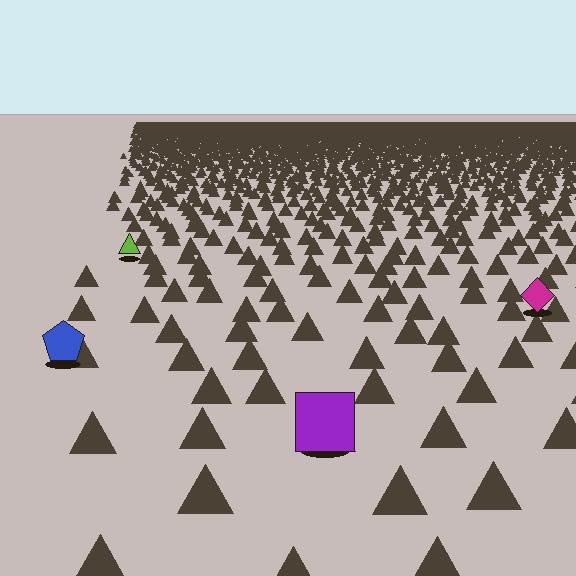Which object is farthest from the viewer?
The lime triangle is farthest from the viewer. It appears smaller and the ground texture around it is denser.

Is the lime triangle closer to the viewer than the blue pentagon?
No. The blue pentagon is closer — you can tell from the texture gradient: the ground texture is coarser near it.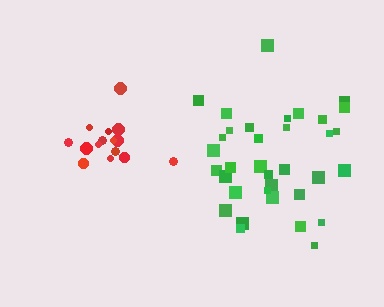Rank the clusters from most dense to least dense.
red, green.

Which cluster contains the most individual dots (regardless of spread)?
Green (35).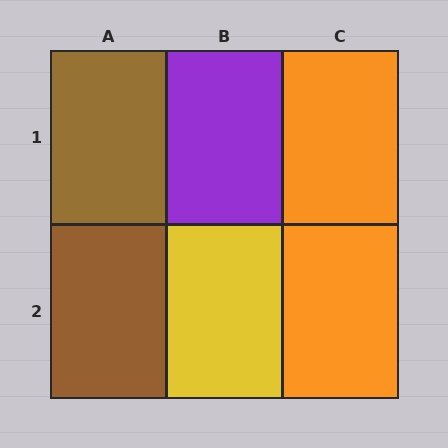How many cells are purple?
1 cell is purple.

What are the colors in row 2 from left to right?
Brown, yellow, orange.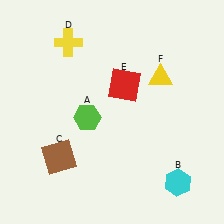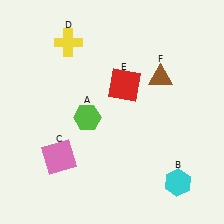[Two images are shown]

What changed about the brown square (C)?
In Image 1, C is brown. In Image 2, it changed to pink.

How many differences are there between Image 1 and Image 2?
There are 2 differences between the two images.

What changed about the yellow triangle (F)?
In Image 1, F is yellow. In Image 2, it changed to brown.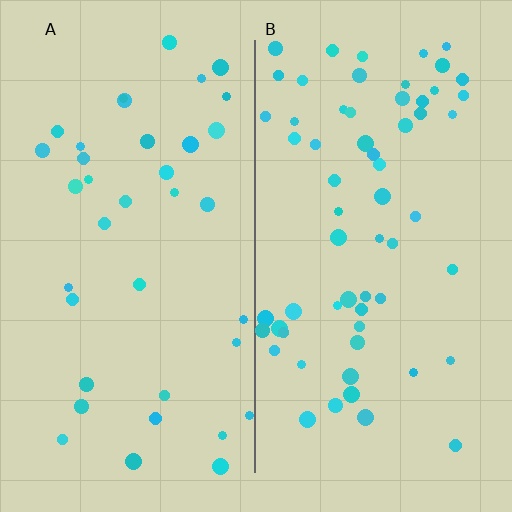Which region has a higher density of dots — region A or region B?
B (the right).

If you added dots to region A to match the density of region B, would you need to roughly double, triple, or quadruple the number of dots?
Approximately double.